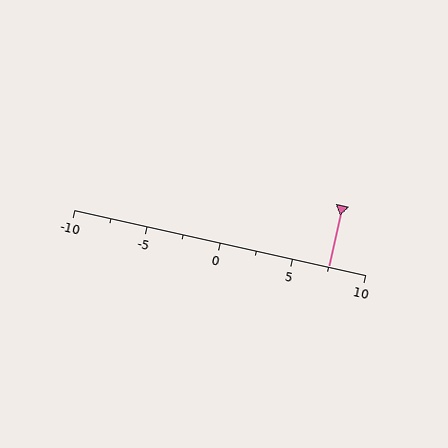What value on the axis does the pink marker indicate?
The marker indicates approximately 7.5.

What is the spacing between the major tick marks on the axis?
The major ticks are spaced 5 apart.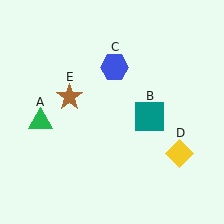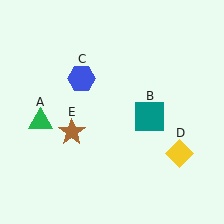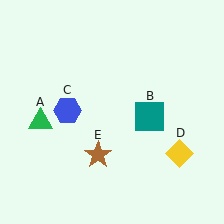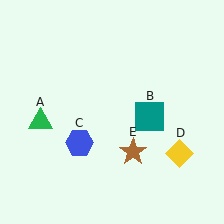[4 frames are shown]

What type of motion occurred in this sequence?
The blue hexagon (object C), brown star (object E) rotated counterclockwise around the center of the scene.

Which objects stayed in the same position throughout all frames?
Green triangle (object A) and teal square (object B) and yellow diamond (object D) remained stationary.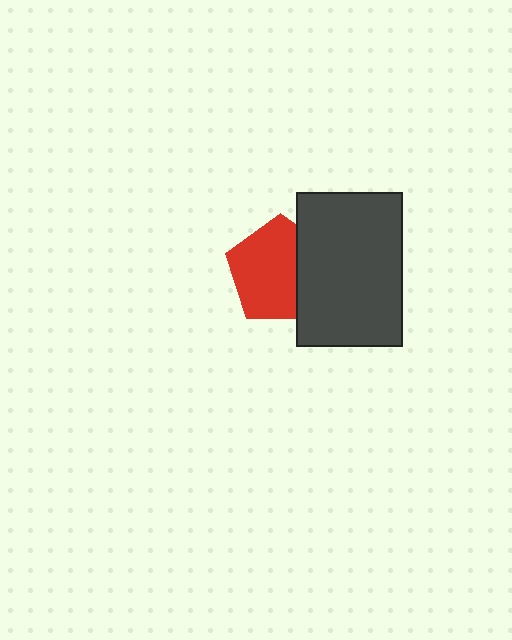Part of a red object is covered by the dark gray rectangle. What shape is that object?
It is a pentagon.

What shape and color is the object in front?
The object in front is a dark gray rectangle.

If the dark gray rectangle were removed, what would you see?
You would see the complete red pentagon.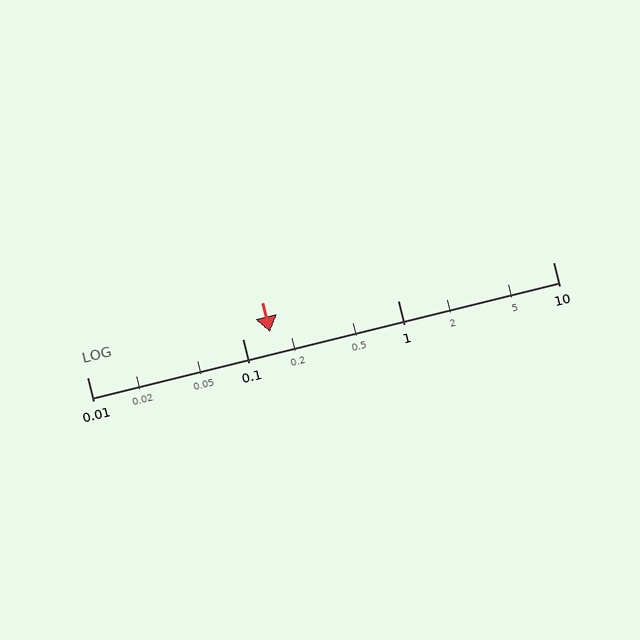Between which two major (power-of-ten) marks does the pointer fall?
The pointer is between 0.1 and 1.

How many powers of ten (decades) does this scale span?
The scale spans 3 decades, from 0.01 to 10.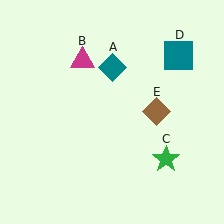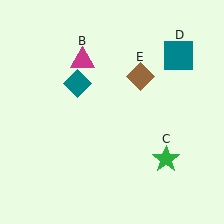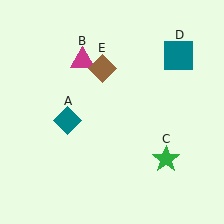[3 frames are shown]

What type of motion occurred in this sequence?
The teal diamond (object A), brown diamond (object E) rotated counterclockwise around the center of the scene.